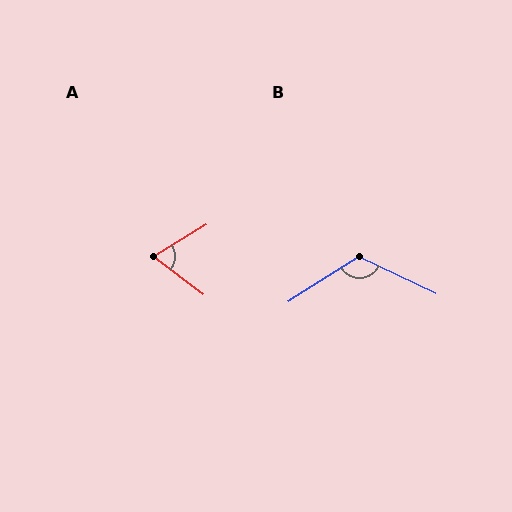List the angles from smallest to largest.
A (68°), B (123°).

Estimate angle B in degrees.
Approximately 123 degrees.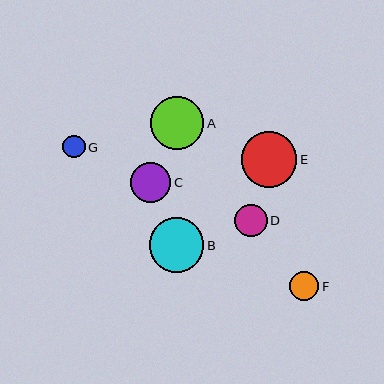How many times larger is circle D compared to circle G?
Circle D is approximately 1.5 times the size of circle G.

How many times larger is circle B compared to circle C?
Circle B is approximately 1.3 times the size of circle C.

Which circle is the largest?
Circle E is the largest with a size of approximately 56 pixels.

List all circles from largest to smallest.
From largest to smallest: E, B, A, C, D, F, G.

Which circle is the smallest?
Circle G is the smallest with a size of approximately 22 pixels.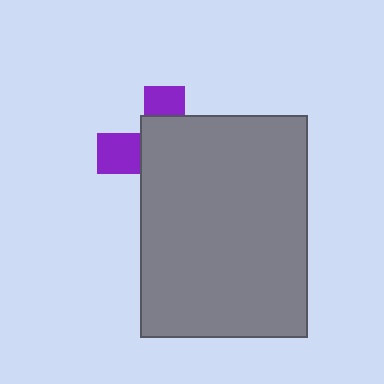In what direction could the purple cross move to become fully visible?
The purple cross could move toward the upper-left. That would shift it out from behind the gray rectangle entirely.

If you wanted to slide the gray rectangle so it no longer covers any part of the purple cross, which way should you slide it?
Slide it toward the lower-right — that is the most direct way to separate the two shapes.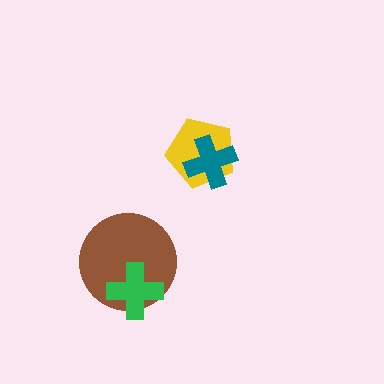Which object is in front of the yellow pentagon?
The teal cross is in front of the yellow pentagon.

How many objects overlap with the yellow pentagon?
1 object overlaps with the yellow pentagon.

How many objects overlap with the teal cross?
1 object overlaps with the teal cross.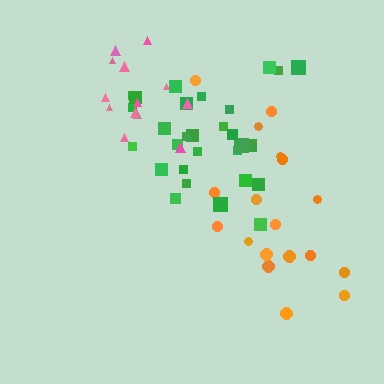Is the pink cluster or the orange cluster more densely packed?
Pink.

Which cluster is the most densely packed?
Green.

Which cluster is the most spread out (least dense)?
Orange.